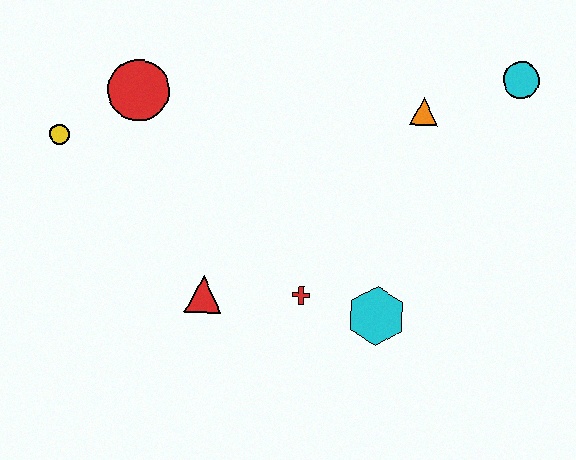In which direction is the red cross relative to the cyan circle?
The red cross is below the cyan circle.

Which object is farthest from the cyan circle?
The yellow circle is farthest from the cyan circle.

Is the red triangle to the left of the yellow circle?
No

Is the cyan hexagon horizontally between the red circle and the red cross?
No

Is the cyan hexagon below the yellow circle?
Yes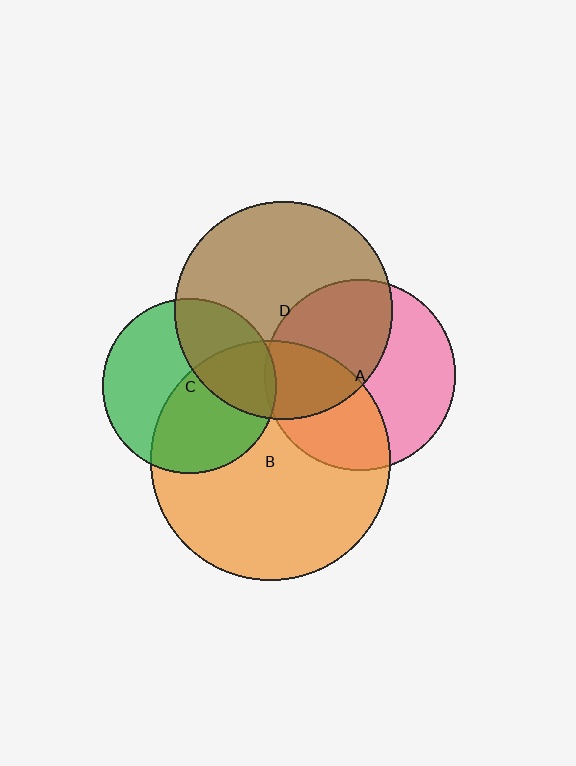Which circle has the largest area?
Circle B (orange).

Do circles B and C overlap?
Yes.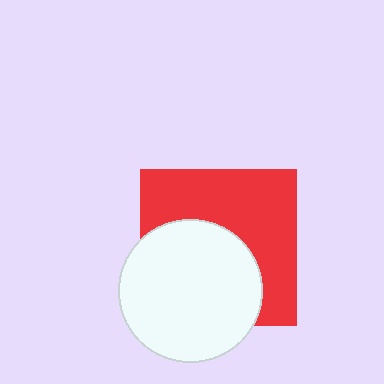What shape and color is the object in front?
The object in front is a white circle.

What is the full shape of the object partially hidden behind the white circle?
The partially hidden object is a red square.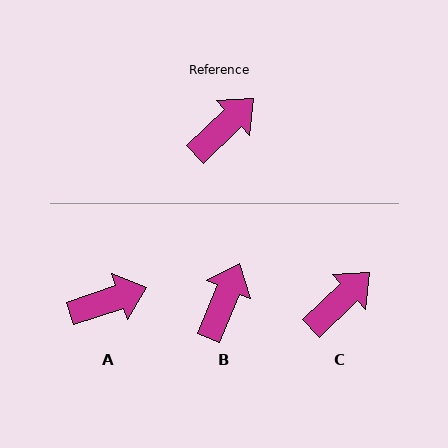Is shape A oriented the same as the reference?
No, it is off by about 25 degrees.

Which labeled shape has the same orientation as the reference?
C.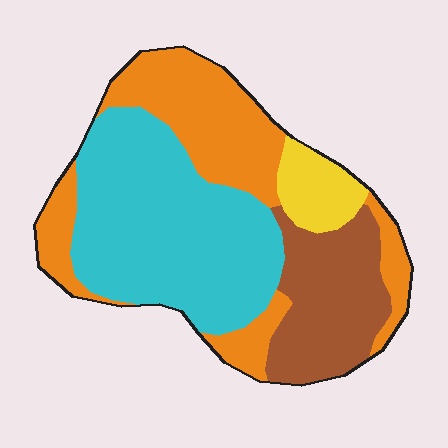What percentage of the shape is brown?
Brown takes up about one fifth (1/5) of the shape.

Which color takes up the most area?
Cyan, at roughly 40%.